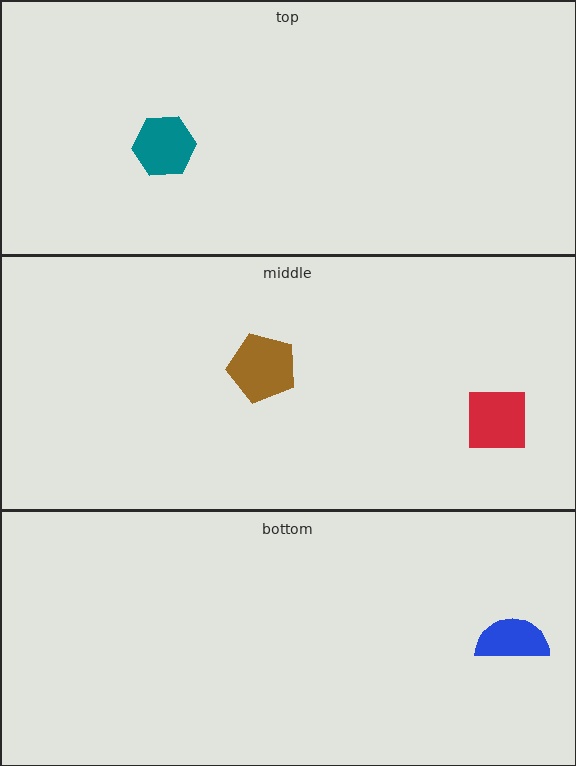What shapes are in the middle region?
The brown pentagon, the red square.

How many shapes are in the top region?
1.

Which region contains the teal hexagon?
The top region.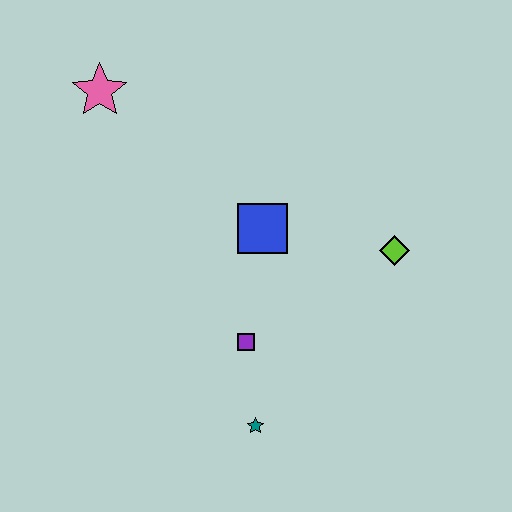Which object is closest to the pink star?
The blue square is closest to the pink star.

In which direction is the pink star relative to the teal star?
The pink star is above the teal star.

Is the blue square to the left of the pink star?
No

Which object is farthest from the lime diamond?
The pink star is farthest from the lime diamond.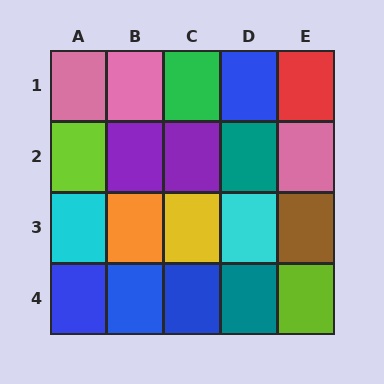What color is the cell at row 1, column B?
Pink.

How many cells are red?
1 cell is red.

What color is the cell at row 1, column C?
Green.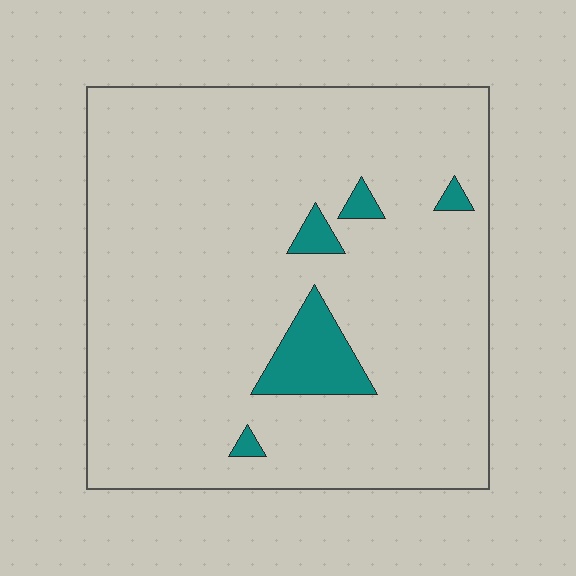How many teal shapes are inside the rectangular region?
5.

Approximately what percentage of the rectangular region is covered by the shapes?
Approximately 5%.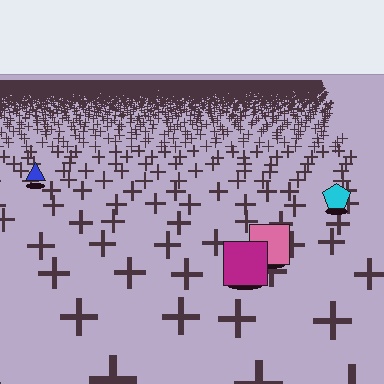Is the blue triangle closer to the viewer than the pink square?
No. The pink square is closer — you can tell from the texture gradient: the ground texture is coarser near it.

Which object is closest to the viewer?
The magenta square is closest. The texture marks near it are larger and more spread out.